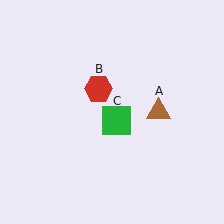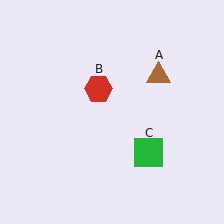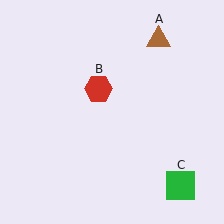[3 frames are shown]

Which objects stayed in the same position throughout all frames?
Red hexagon (object B) remained stationary.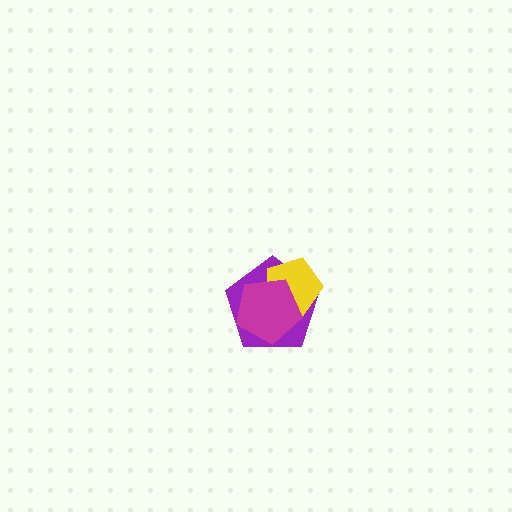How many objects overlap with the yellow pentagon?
2 objects overlap with the yellow pentagon.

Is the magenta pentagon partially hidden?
No, no other shape covers it.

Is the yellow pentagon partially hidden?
Yes, it is partially covered by another shape.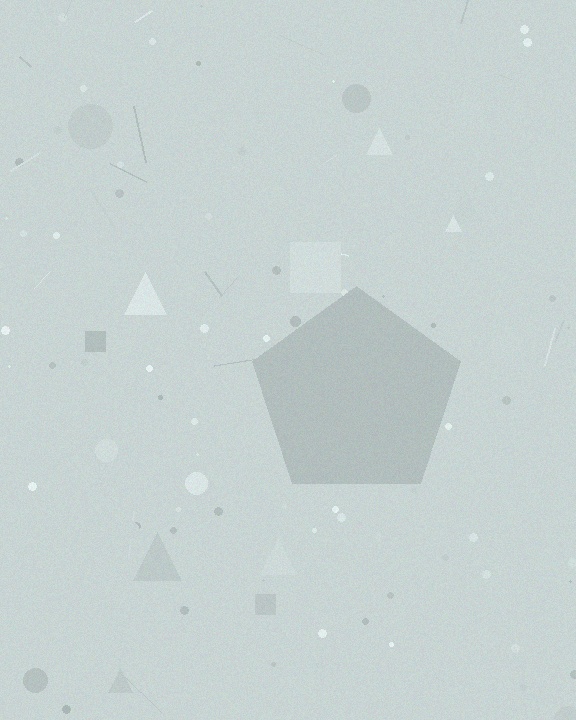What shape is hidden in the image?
A pentagon is hidden in the image.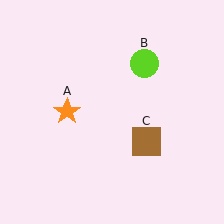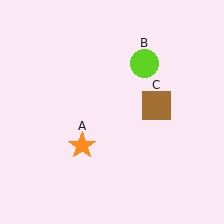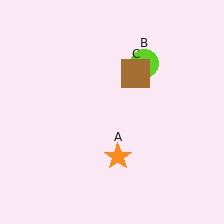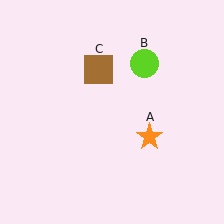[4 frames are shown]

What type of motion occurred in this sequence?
The orange star (object A), brown square (object C) rotated counterclockwise around the center of the scene.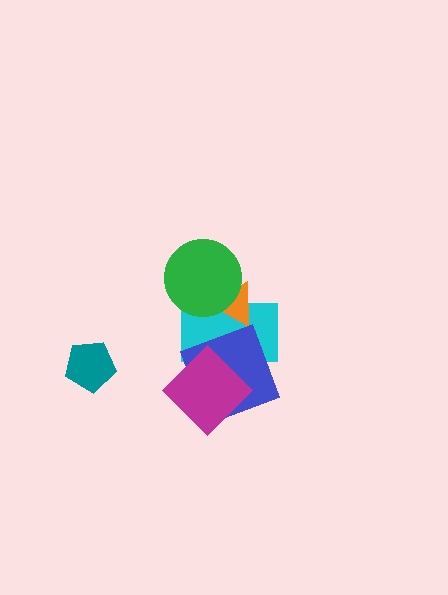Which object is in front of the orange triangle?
The green circle is in front of the orange triangle.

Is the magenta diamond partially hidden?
No, no other shape covers it.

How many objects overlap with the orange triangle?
2 objects overlap with the orange triangle.